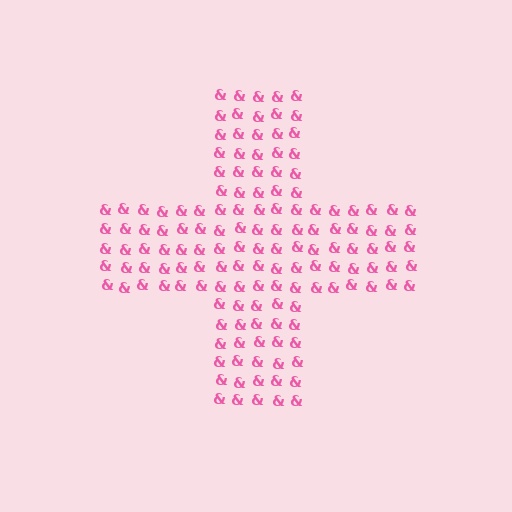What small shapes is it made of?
It is made of small ampersands.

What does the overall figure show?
The overall figure shows a cross.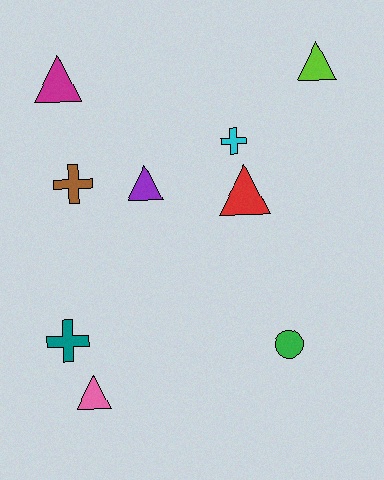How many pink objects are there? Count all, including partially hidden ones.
There is 1 pink object.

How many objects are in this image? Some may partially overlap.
There are 9 objects.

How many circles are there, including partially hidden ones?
There is 1 circle.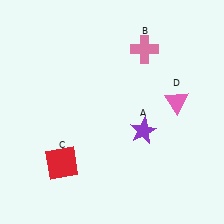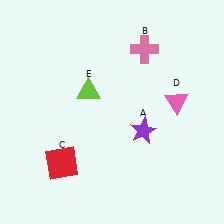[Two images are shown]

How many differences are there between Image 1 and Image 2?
There is 1 difference between the two images.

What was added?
A lime triangle (E) was added in Image 2.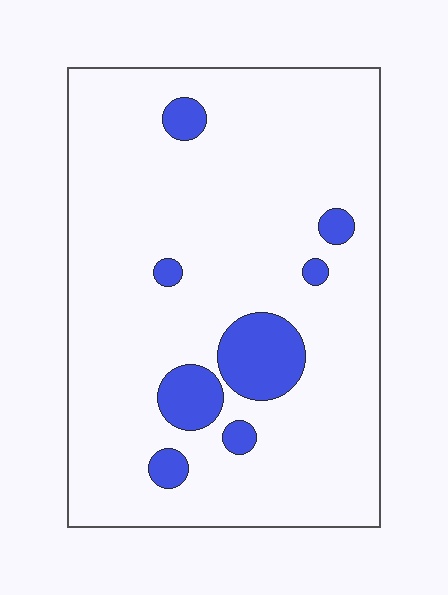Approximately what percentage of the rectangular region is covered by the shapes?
Approximately 10%.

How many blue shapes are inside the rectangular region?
8.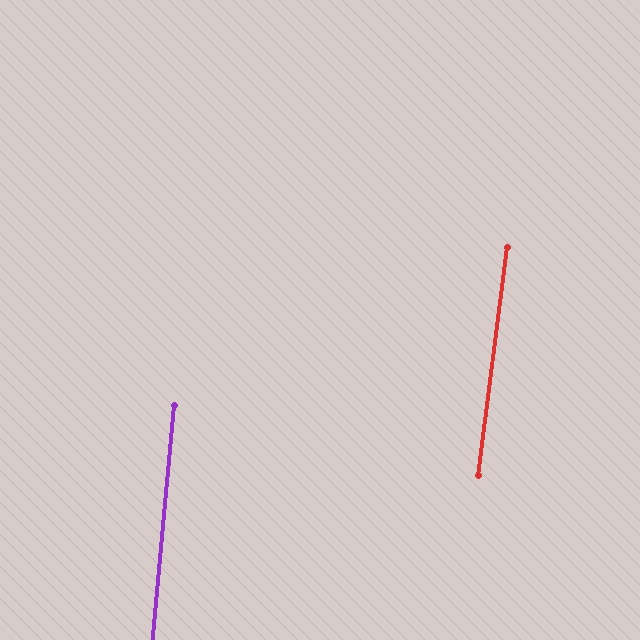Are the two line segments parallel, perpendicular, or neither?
Parallel — their directions differ by only 1.8°.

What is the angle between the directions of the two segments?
Approximately 2 degrees.